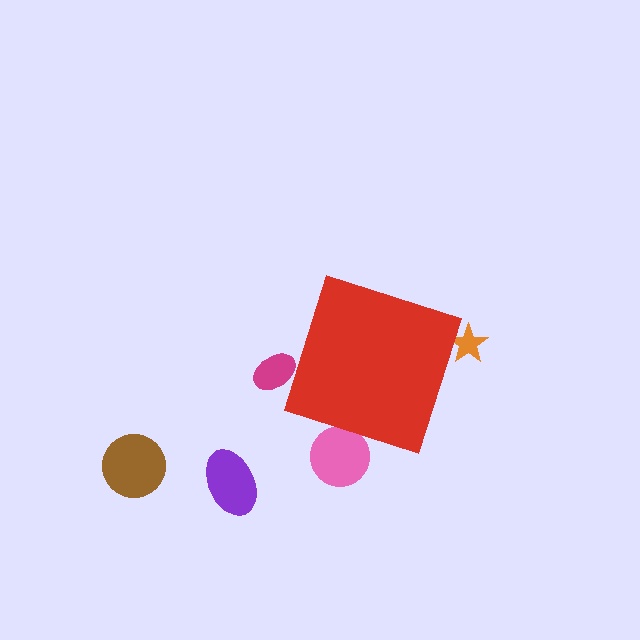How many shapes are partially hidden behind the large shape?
3 shapes are partially hidden.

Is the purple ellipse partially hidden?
No, the purple ellipse is fully visible.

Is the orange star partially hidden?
Yes, the orange star is partially hidden behind the red diamond.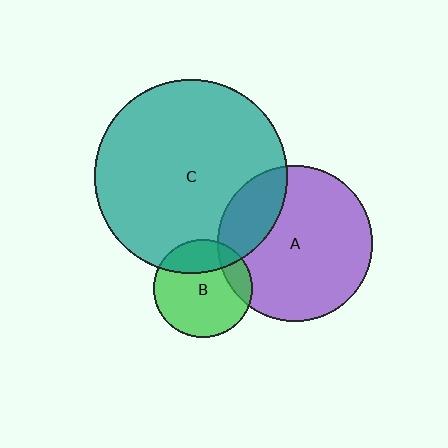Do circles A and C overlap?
Yes.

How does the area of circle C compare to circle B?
Approximately 3.9 times.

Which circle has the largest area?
Circle C (teal).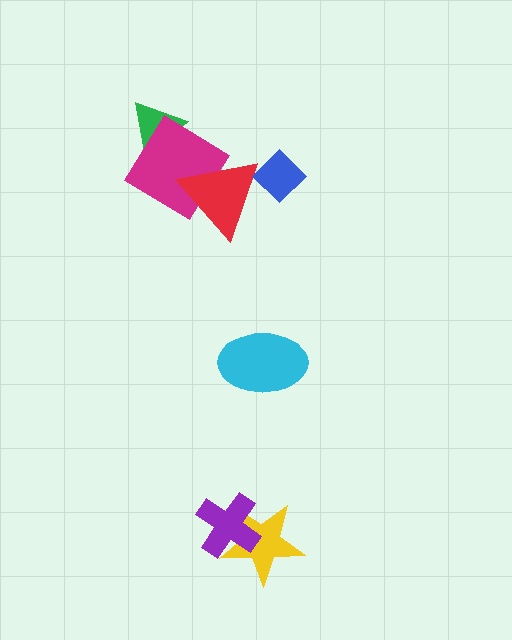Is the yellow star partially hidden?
Yes, it is partially covered by another shape.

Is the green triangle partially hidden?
Yes, it is partially covered by another shape.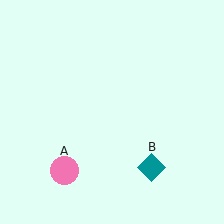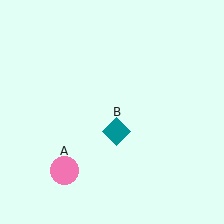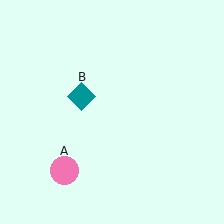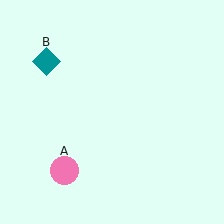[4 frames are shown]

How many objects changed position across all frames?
1 object changed position: teal diamond (object B).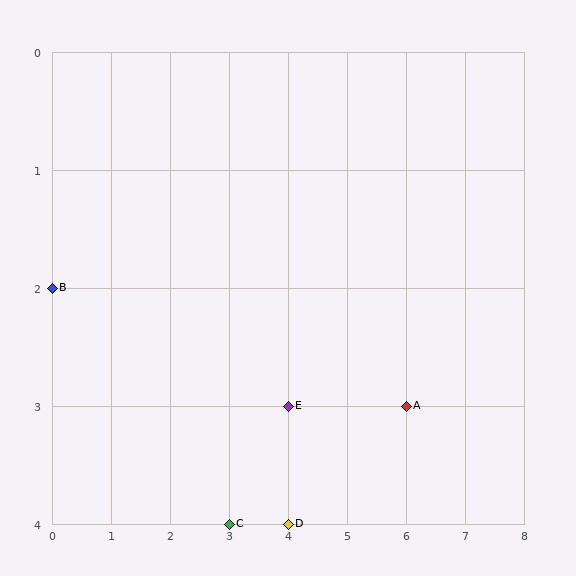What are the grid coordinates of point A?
Point A is at grid coordinates (6, 3).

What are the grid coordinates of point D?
Point D is at grid coordinates (4, 4).